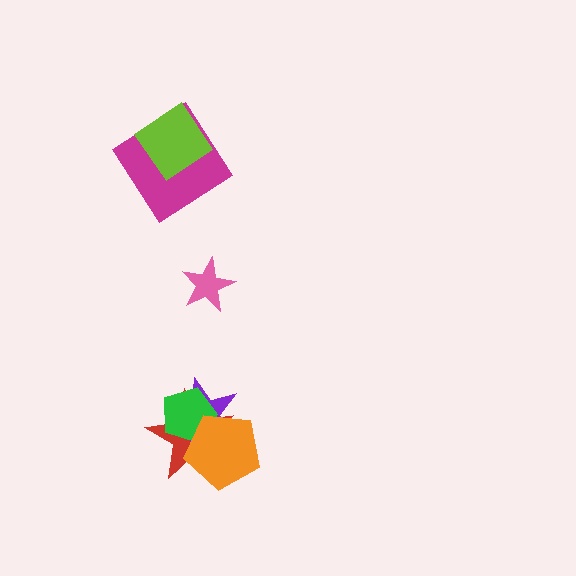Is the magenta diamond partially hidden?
Yes, it is partially covered by another shape.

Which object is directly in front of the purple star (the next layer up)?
The green pentagon is directly in front of the purple star.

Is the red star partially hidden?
Yes, it is partially covered by another shape.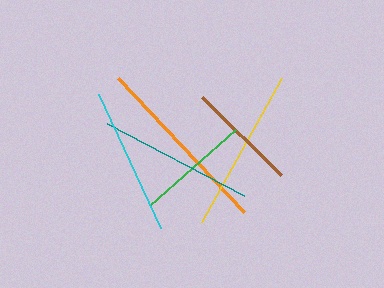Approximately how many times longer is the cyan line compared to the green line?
The cyan line is approximately 1.3 times the length of the green line.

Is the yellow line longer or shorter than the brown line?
The yellow line is longer than the brown line.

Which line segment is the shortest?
The brown line is the shortest at approximately 111 pixels.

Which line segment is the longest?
The orange line is the longest at approximately 185 pixels.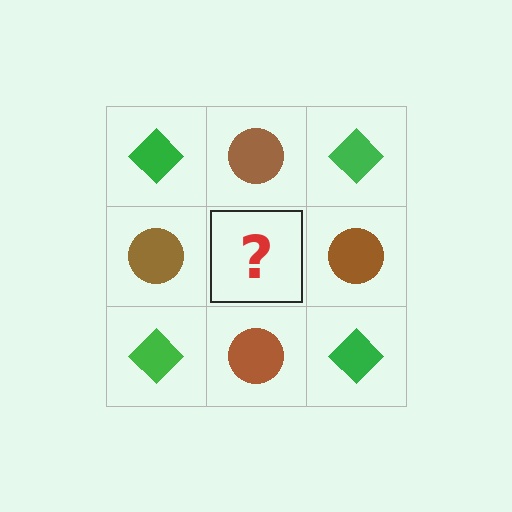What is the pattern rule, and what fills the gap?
The rule is that it alternates green diamond and brown circle in a checkerboard pattern. The gap should be filled with a green diamond.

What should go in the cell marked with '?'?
The missing cell should contain a green diamond.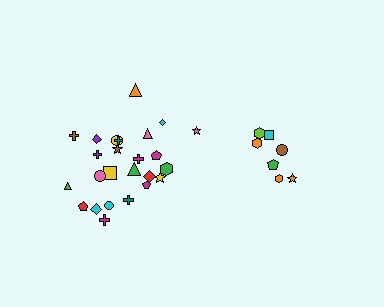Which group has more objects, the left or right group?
The left group.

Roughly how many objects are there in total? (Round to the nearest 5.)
Roughly 35 objects in total.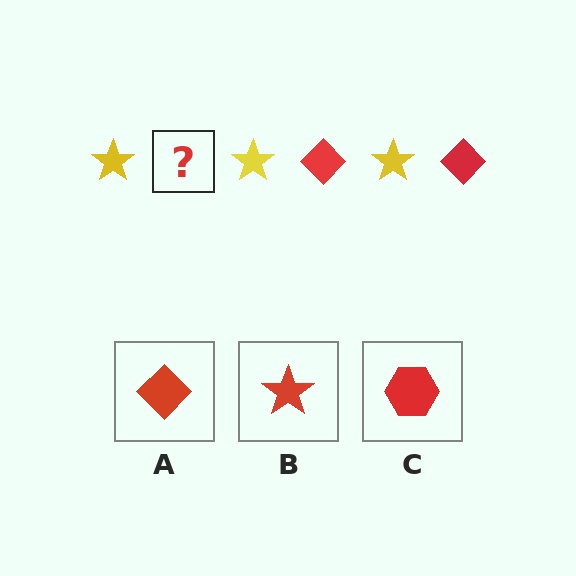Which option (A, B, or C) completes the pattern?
A.